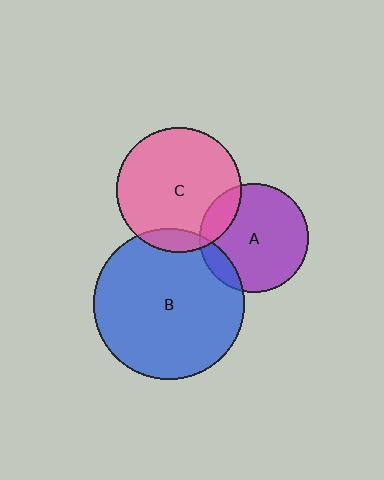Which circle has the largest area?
Circle B (blue).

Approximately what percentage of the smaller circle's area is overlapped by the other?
Approximately 10%.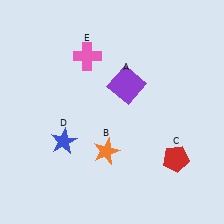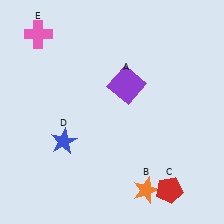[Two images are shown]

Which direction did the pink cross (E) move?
The pink cross (E) moved left.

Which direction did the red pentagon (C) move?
The red pentagon (C) moved down.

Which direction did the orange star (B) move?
The orange star (B) moved right.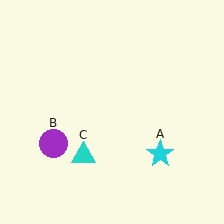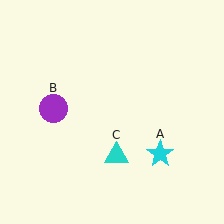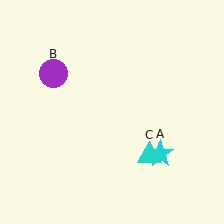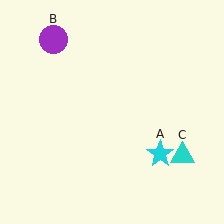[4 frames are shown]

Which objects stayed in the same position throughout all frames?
Cyan star (object A) remained stationary.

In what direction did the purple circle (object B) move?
The purple circle (object B) moved up.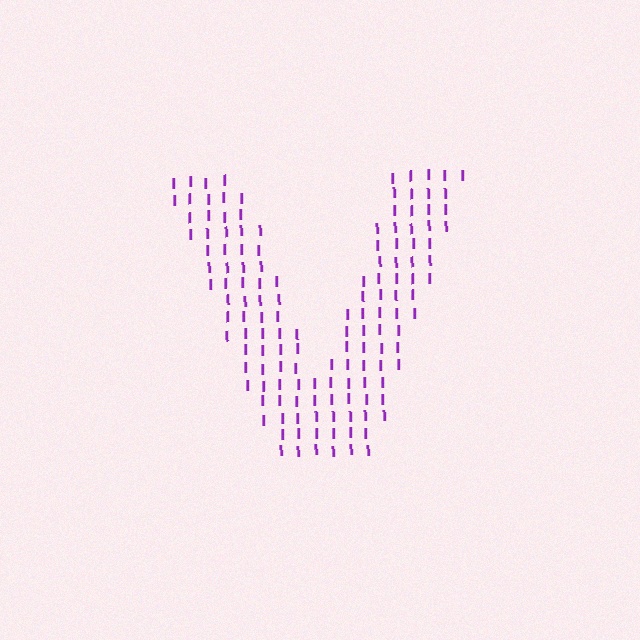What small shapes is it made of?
It is made of small letter I's.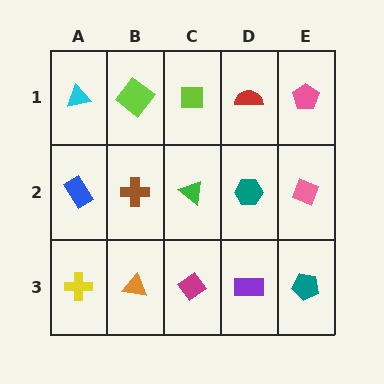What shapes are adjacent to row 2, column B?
A lime diamond (row 1, column B), an orange triangle (row 3, column B), a blue rectangle (row 2, column A), a green triangle (row 2, column C).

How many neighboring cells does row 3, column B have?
3.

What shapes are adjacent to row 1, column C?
A green triangle (row 2, column C), a lime diamond (row 1, column B), a red semicircle (row 1, column D).